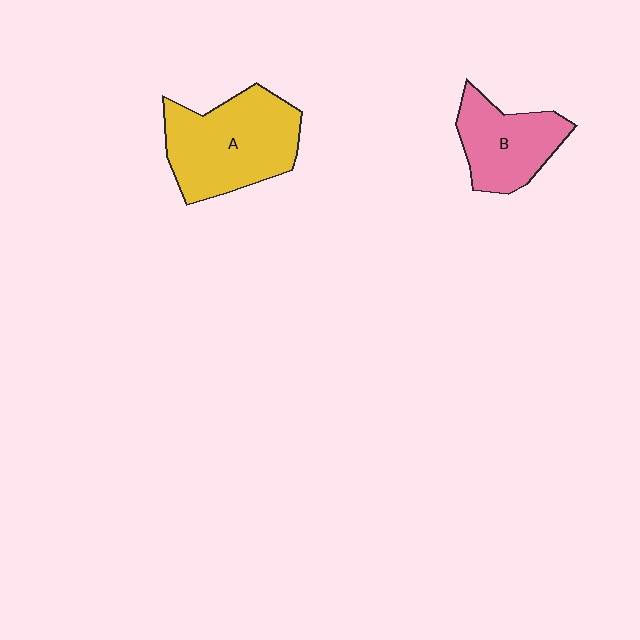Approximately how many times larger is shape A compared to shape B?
Approximately 1.5 times.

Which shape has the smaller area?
Shape B (pink).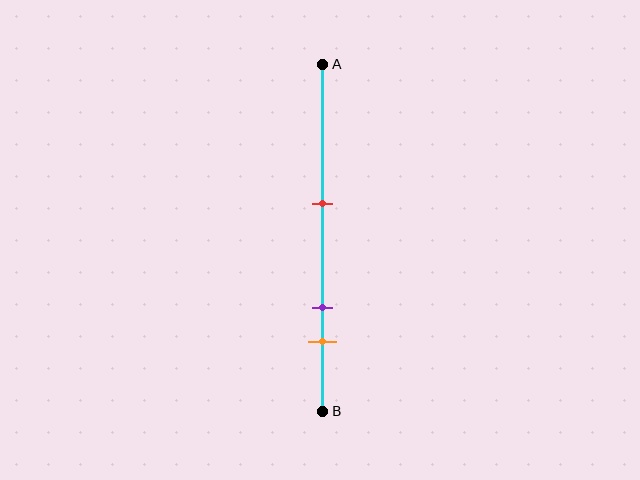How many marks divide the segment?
There are 3 marks dividing the segment.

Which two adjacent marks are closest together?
The purple and orange marks are the closest adjacent pair.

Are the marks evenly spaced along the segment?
No, the marks are not evenly spaced.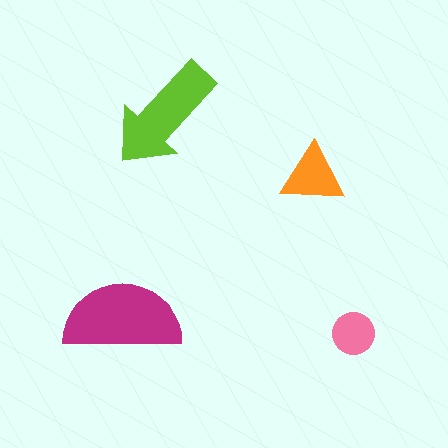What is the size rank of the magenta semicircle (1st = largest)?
1st.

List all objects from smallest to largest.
The pink circle, the orange triangle, the lime arrow, the magenta semicircle.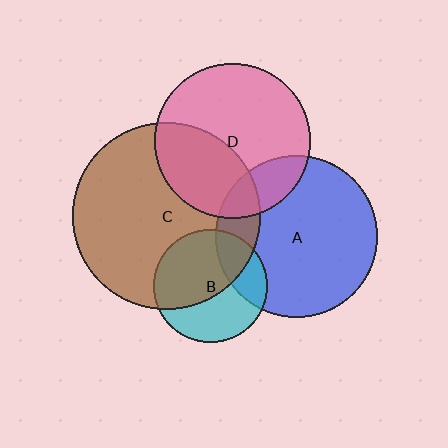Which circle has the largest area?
Circle C (brown).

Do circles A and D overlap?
Yes.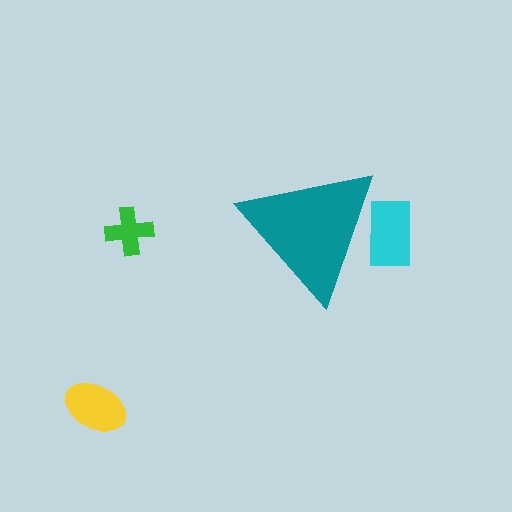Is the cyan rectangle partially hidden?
Yes, the cyan rectangle is partially hidden behind the teal triangle.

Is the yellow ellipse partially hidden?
No, the yellow ellipse is fully visible.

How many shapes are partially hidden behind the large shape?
1 shape is partially hidden.